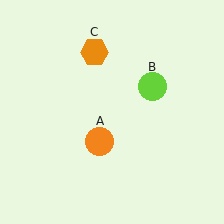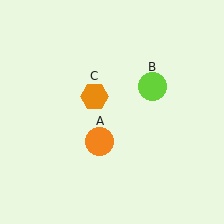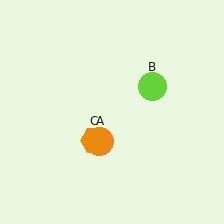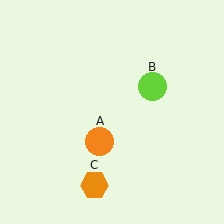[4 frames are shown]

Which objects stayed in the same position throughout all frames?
Orange circle (object A) and lime circle (object B) remained stationary.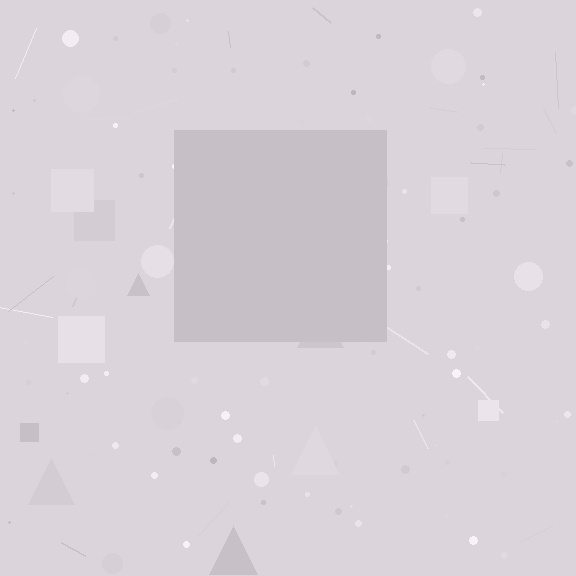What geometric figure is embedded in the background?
A square is embedded in the background.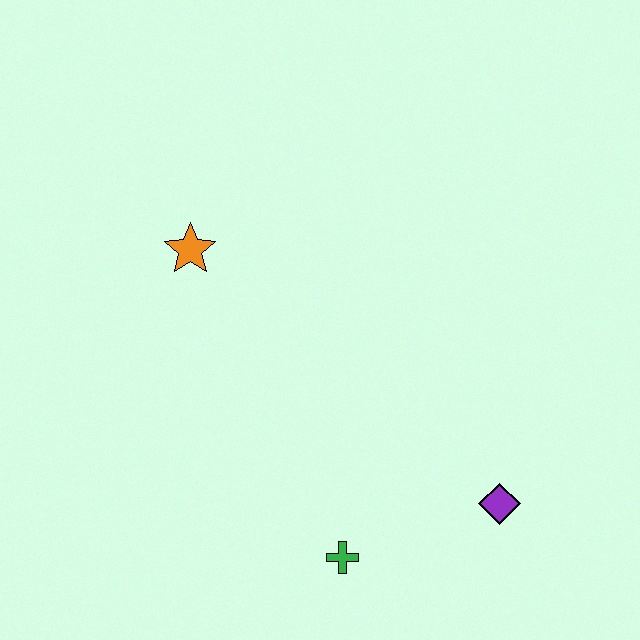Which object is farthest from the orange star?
The purple diamond is farthest from the orange star.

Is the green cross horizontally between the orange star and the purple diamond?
Yes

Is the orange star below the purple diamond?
No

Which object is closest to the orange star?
The green cross is closest to the orange star.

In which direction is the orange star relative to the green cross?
The orange star is above the green cross.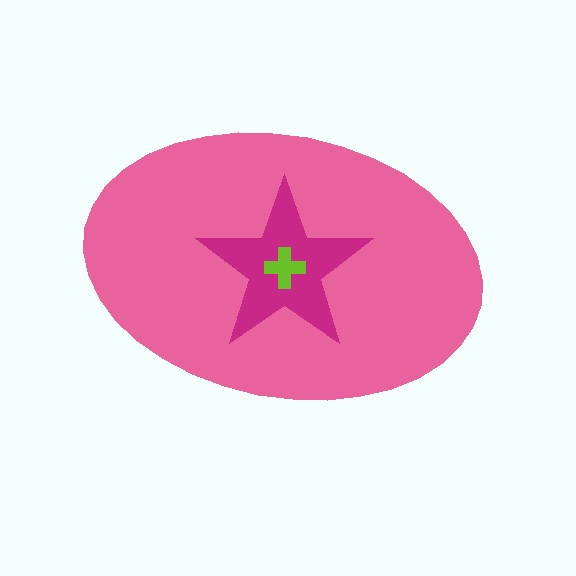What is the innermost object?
The lime cross.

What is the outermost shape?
The pink ellipse.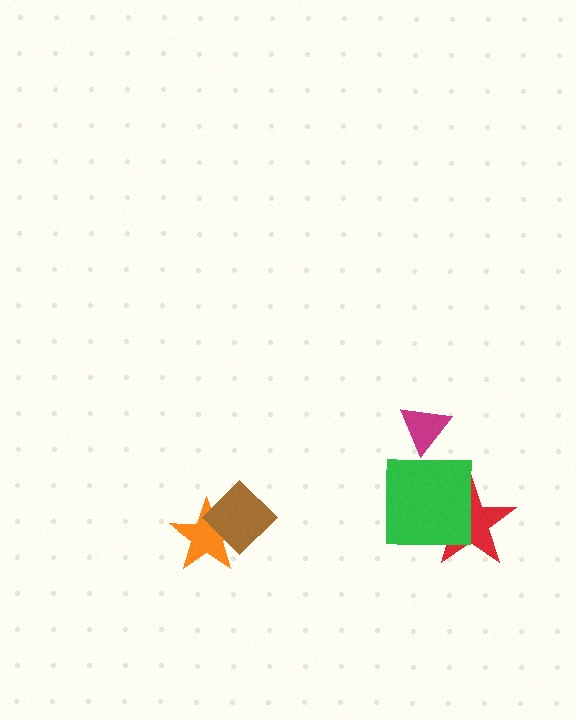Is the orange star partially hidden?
Yes, it is partially covered by another shape.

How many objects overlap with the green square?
1 object overlaps with the green square.